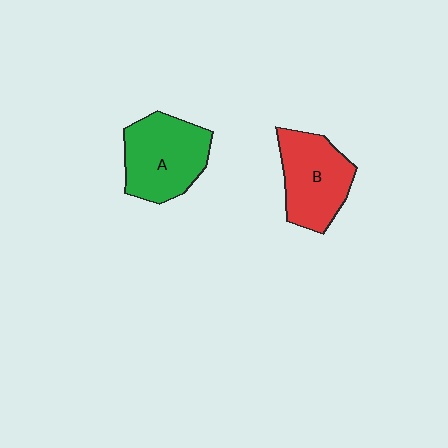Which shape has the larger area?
Shape A (green).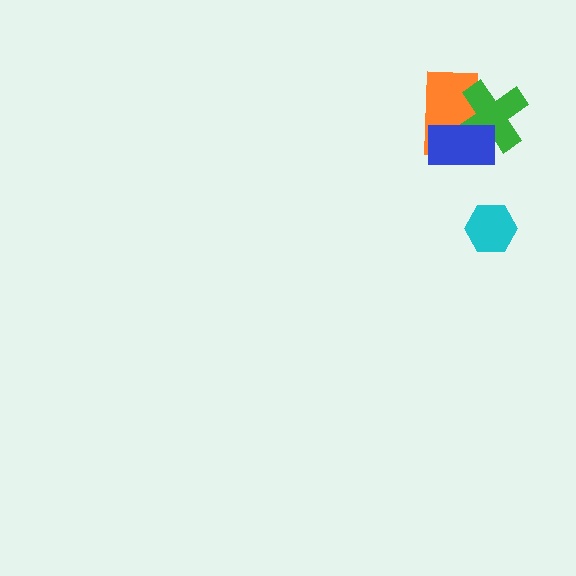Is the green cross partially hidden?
Yes, it is partially covered by another shape.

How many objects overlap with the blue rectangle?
2 objects overlap with the blue rectangle.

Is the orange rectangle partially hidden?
Yes, it is partially covered by another shape.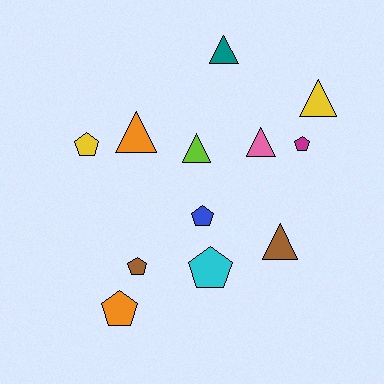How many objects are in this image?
There are 12 objects.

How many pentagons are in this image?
There are 6 pentagons.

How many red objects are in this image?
There are no red objects.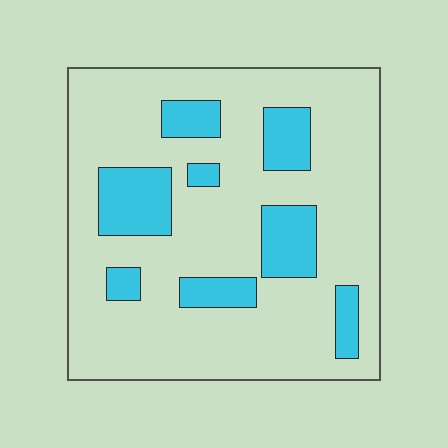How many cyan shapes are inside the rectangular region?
8.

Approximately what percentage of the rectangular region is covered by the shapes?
Approximately 20%.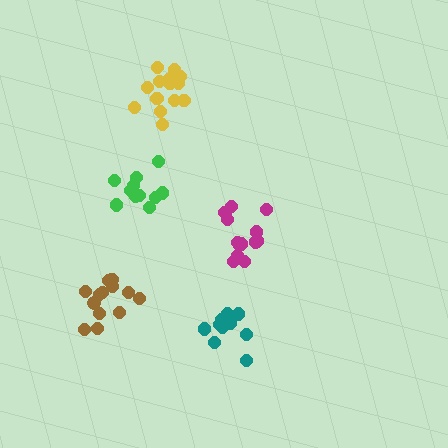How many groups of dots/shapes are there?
There are 5 groups.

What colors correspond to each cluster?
The clusters are colored: yellow, green, brown, magenta, teal.